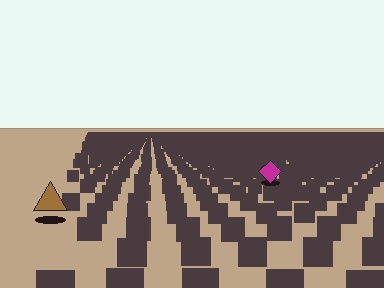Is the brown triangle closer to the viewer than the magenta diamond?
Yes. The brown triangle is closer — you can tell from the texture gradient: the ground texture is coarser near it.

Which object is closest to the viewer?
The brown triangle is closest. The texture marks near it are larger and more spread out.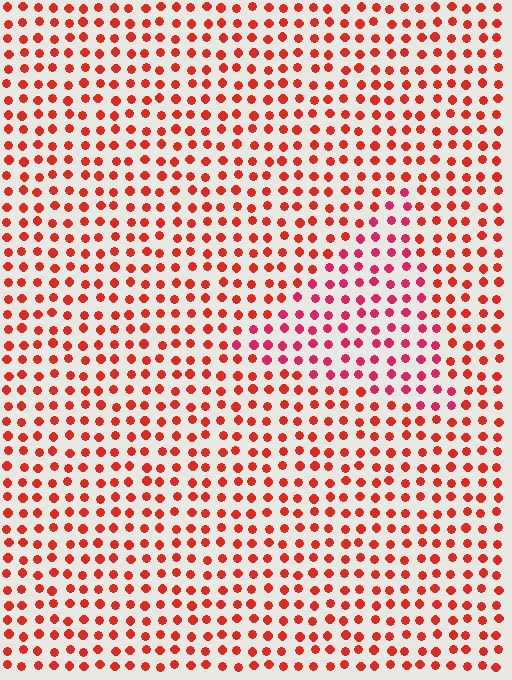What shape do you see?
I see a triangle.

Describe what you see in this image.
The image is filled with small red elements in a uniform arrangement. A triangle-shaped region is visible where the elements are tinted to a slightly different hue, forming a subtle color boundary.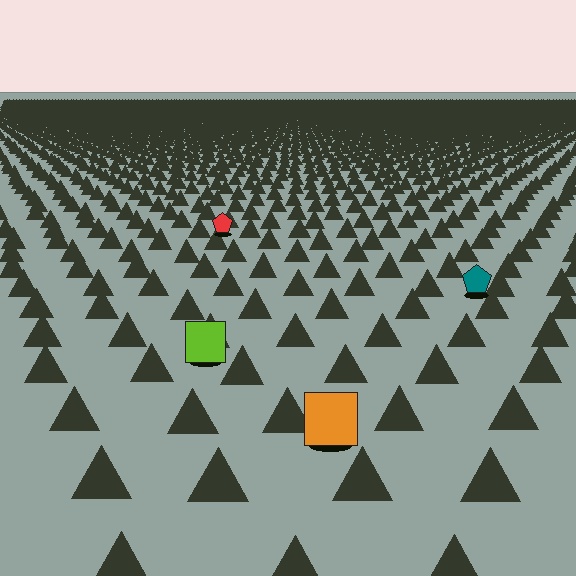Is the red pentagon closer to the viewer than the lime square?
No. The lime square is closer — you can tell from the texture gradient: the ground texture is coarser near it.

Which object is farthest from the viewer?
The red pentagon is farthest from the viewer. It appears smaller and the ground texture around it is denser.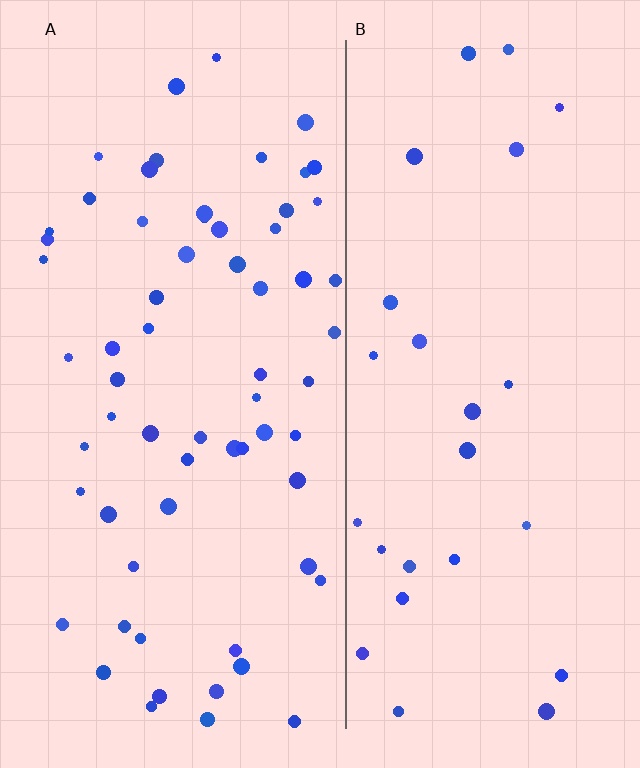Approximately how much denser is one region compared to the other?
Approximately 2.4× — region A over region B.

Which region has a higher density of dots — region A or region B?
A (the left).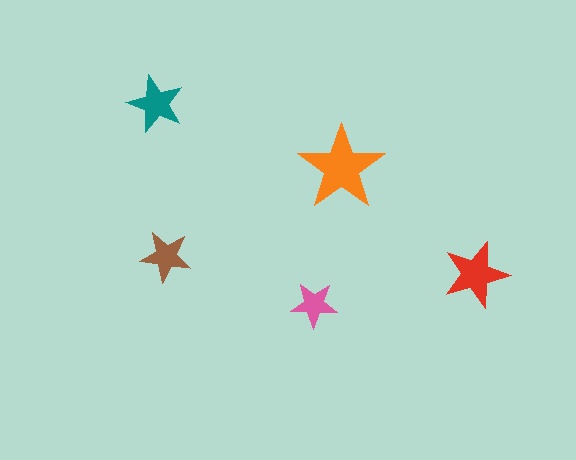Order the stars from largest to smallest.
the orange one, the red one, the teal one, the brown one, the pink one.